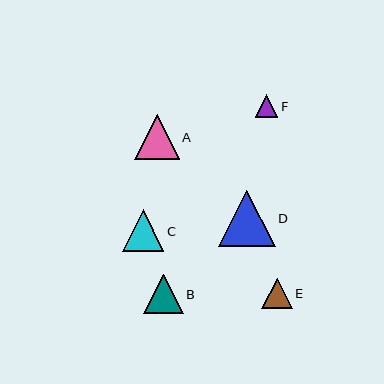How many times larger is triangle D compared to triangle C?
Triangle D is approximately 1.3 times the size of triangle C.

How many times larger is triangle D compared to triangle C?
Triangle D is approximately 1.3 times the size of triangle C.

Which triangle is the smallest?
Triangle F is the smallest with a size of approximately 22 pixels.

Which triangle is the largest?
Triangle D is the largest with a size of approximately 56 pixels.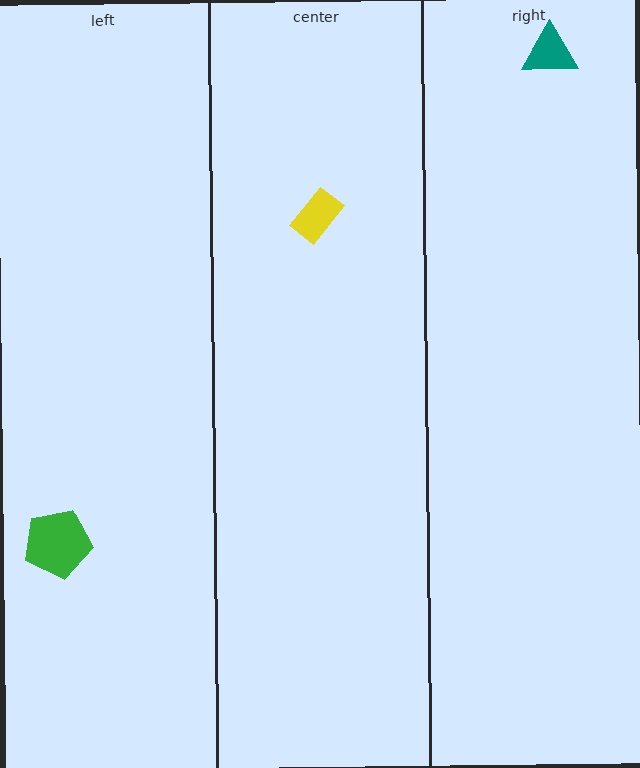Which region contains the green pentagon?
The left region.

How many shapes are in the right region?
1.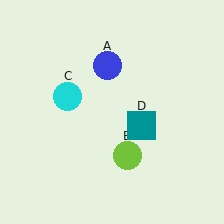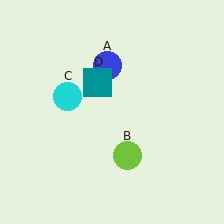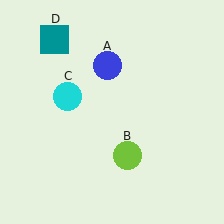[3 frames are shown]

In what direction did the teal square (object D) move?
The teal square (object D) moved up and to the left.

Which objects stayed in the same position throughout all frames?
Blue circle (object A) and lime circle (object B) and cyan circle (object C) remained stationary.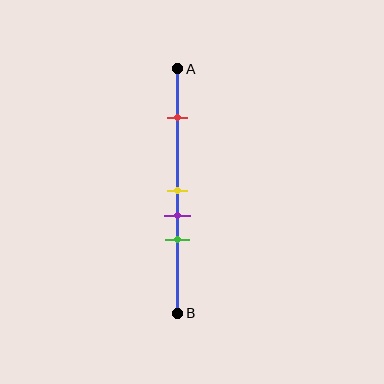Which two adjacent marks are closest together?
The yellow and purple marks are the closest adjacent pair.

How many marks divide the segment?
There are 4 marks dividing the segment.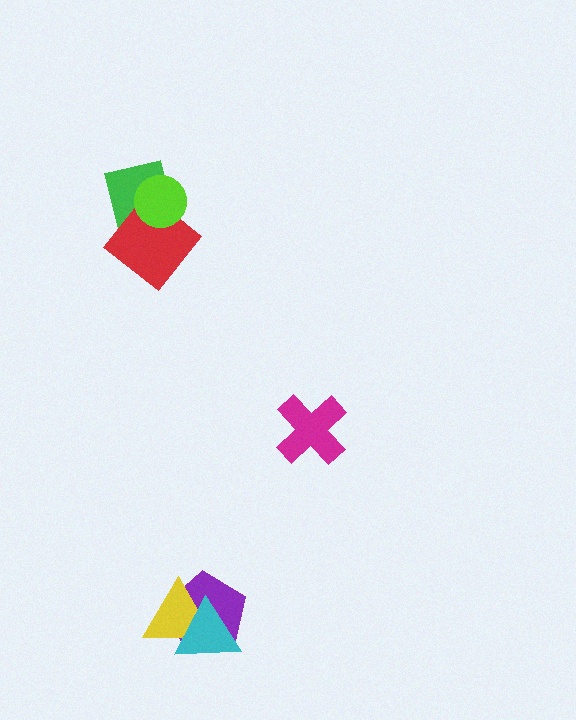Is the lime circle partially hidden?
No, no other shape covers it.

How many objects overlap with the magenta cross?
0 objects overlap with the magenta cross.